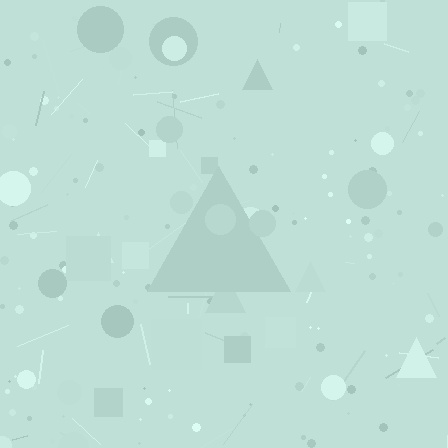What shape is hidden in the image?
A triangle is hidden in the image.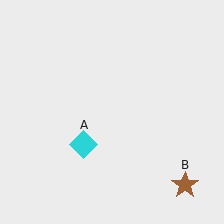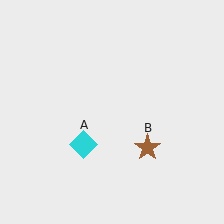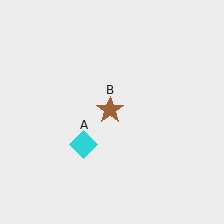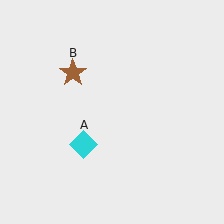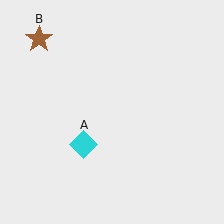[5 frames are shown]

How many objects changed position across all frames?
1 object changed position: brown star (object B).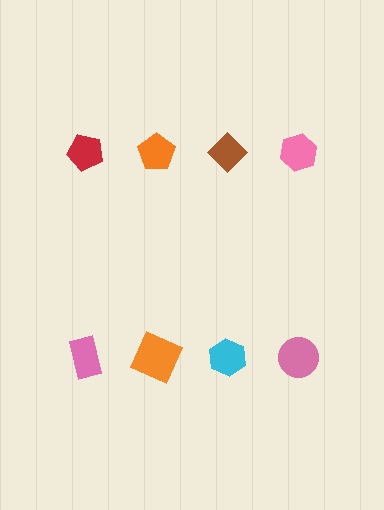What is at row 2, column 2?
An orange square.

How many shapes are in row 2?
4 shapes.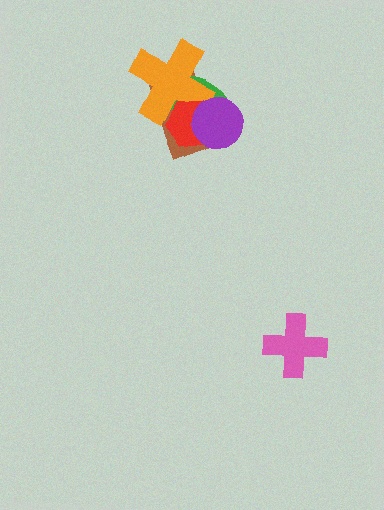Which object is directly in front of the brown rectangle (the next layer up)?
The green ellipse is directly in front of the brown rectangle.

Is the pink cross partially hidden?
No, no other shape covers it.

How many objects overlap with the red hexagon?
4 objects overlap with the red hexagon.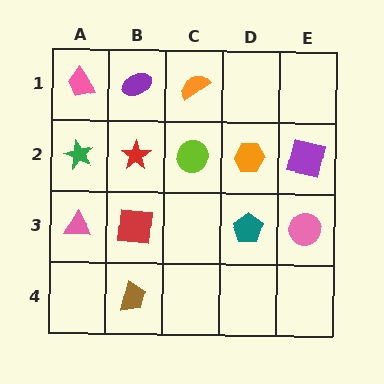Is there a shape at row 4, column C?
No, that cell is empty.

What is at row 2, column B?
A red star.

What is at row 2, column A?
A green star.